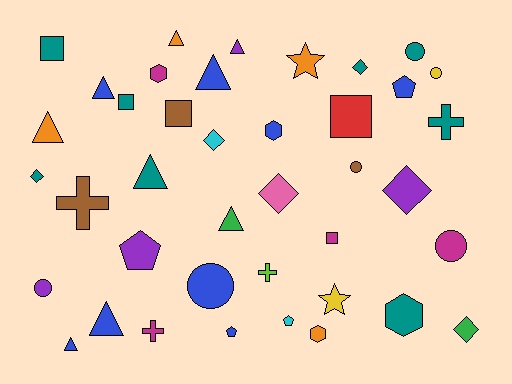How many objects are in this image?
There are 40 objects.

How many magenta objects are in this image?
There are 4 magenta objects.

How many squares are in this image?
There are 5 squares.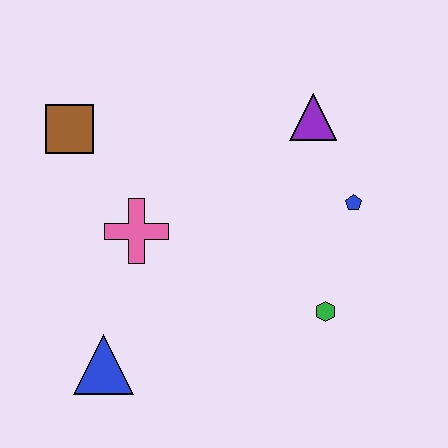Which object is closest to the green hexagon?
The blue pentagon is closest to the green hexagon.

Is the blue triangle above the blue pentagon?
No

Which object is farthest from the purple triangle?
The blue triangle is farthest from the purple triangle.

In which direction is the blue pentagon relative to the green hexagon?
The blue pentagon is above the green hexagon.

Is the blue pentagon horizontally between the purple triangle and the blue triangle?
No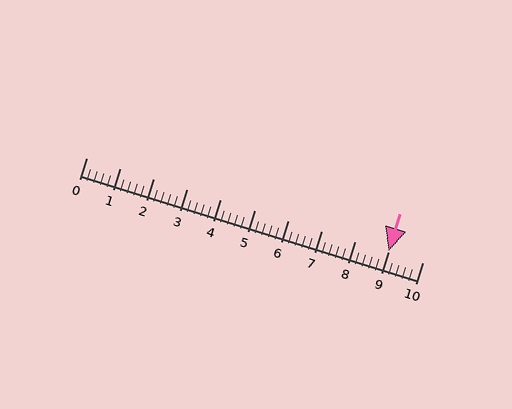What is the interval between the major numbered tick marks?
The major tick marks are spaced 1 units apart.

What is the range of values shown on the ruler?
The ruler shows values from 0 to 10.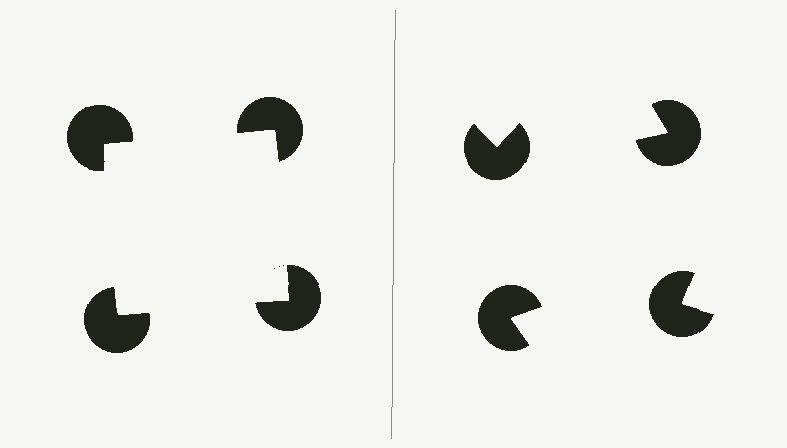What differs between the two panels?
The pac-man discs are positioned identically on both sides; only the wedge orientations differ. On the left they align to a square; on the right they are misaligned.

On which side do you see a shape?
An illusory square appears on the left side. On the right side the wedge cuts are rotated, so no coherent shape forms.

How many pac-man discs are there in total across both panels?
8 — 4 on each side.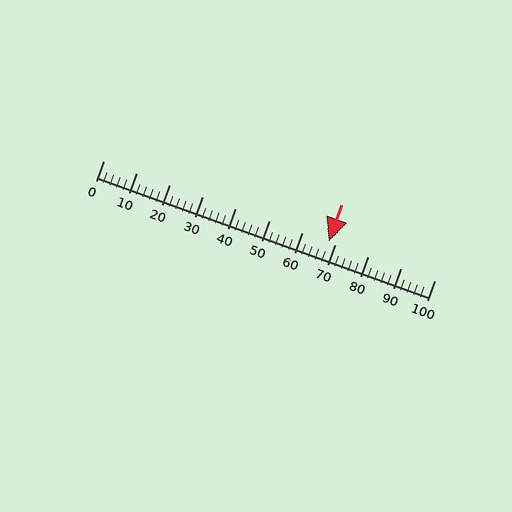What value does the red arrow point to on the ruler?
The red arrow points to approximately 68.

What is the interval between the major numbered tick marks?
The major tick marks are spaced 10 units apart.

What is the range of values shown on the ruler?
The ruler shows values from 0 to 100.